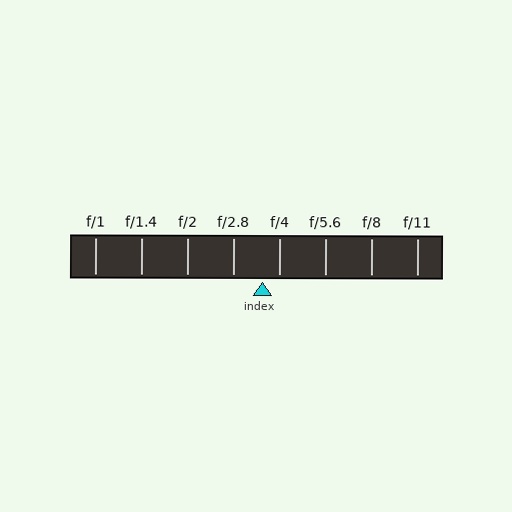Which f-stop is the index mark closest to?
The index mark is closest to f/4.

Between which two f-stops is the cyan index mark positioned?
The index mark is between f/2.8 and f/4.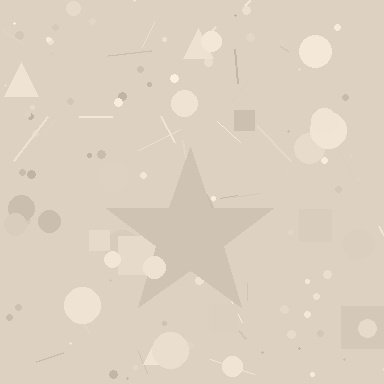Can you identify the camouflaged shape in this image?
The camouflaged shape is a star.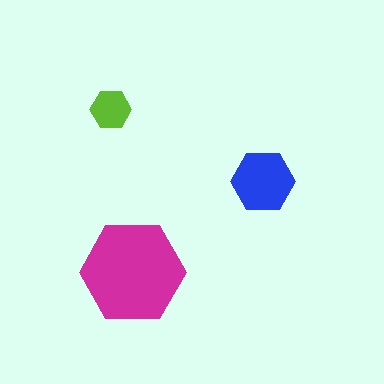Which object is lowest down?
The magenta hexagon is bottommost.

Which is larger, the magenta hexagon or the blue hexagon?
The magenta one.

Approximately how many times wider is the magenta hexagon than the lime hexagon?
About 2.5 times wider.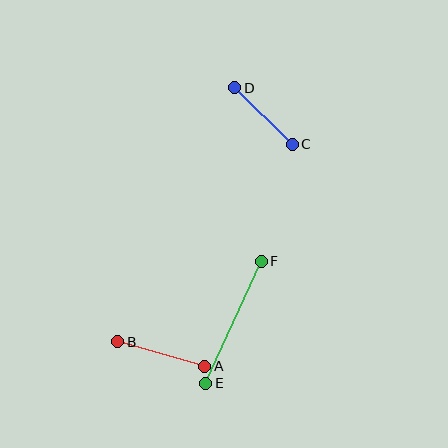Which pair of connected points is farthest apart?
Points E and F are farthest apart.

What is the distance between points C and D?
The distance is approximately 80 pixels.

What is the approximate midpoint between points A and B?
The midpoint is at approximately (161, 354) pixels.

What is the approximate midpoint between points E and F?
The midpoint is at approximately (234, 322) pixels.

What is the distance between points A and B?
The distance is approximately 90 pixels.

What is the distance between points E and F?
The distance is approximately 134 pixels.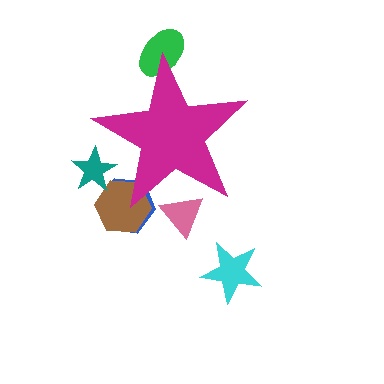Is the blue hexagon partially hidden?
Yes, the blue hexagon is partially hidden behind the magenta star.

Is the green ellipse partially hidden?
Yes, the green ellipse is partially hidden behind the magenta star.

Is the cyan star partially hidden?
No, the cyan star is fully visible.